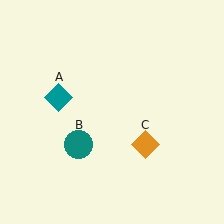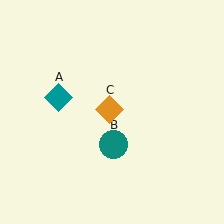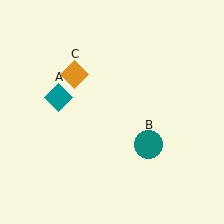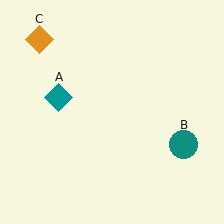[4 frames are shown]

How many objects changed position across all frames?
2 objects changed position: teal circle (object B), orange diamond (object C).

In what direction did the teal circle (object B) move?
The teal circle (object B) moved right.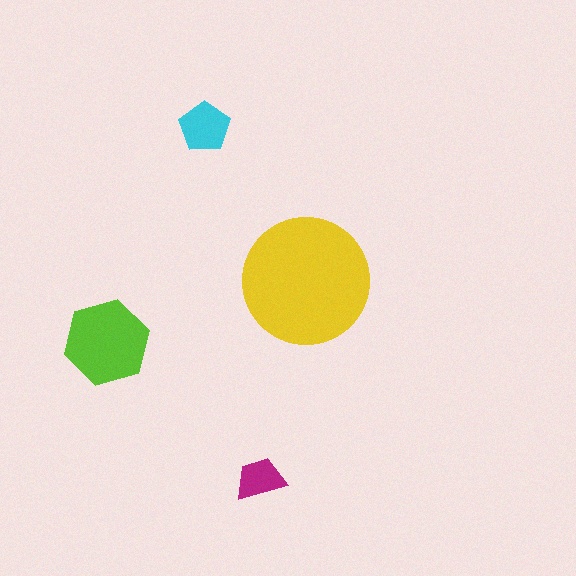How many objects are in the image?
There are 4 objects in the image.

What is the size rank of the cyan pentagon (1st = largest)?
3rd.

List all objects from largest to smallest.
The yellow circle, the lime hexagon, the cyan pentagon, the magenta trapezoid.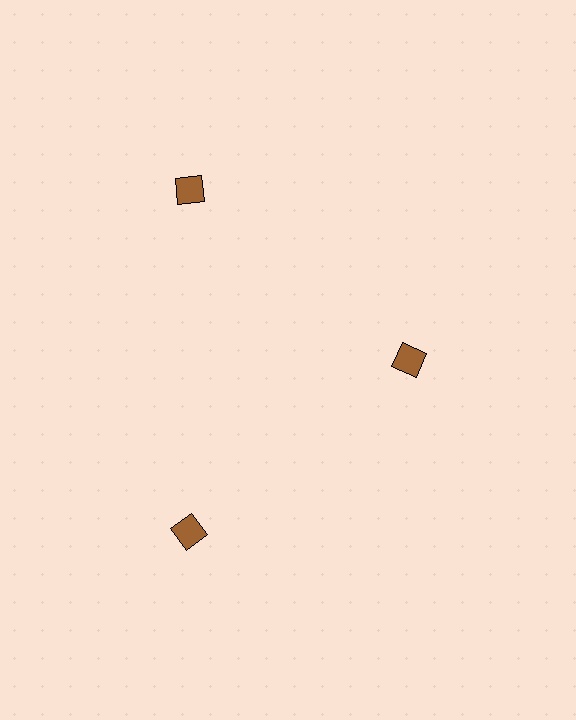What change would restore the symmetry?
The symmetry would be restored by moving it outward, back onto the ring so that all 3 diamonds sit at equal angles and equal distance from the center.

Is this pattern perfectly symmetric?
No. The 3 brown diamonds are arranged in a ring, but one element near the 3 o'clock position is pulled inward toward the center, breaking the 3-fold rotational symmetry.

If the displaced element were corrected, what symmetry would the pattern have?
It would have 3-fold rotational symmetry — the pattern would map onto itself every 120 degrees.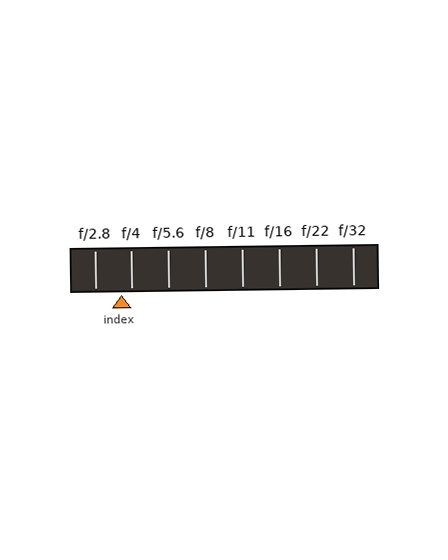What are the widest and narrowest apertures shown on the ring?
The widest aperture shown is f/2.8 and the narrowest is f/32.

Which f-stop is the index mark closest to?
The index mark is closest to f/4.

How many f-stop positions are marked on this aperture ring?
There are 8 f-stop positions marked.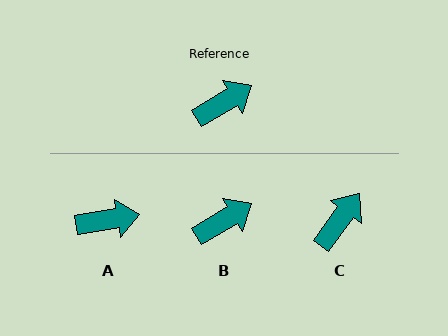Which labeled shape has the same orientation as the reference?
B.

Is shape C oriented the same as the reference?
No, it is off by about 22 degrees.